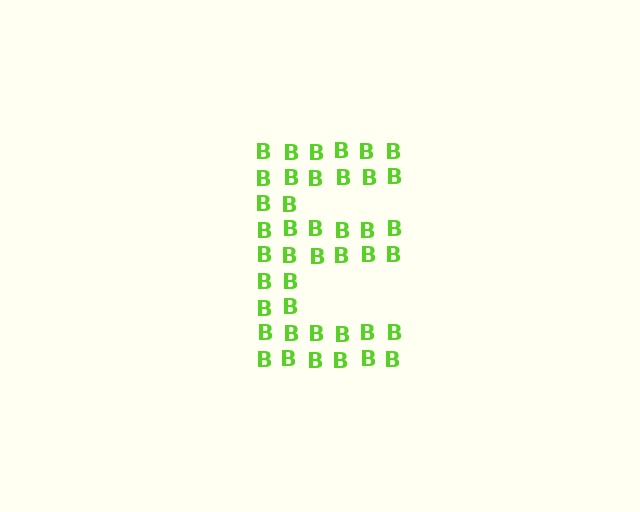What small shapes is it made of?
It is made of small letter B's.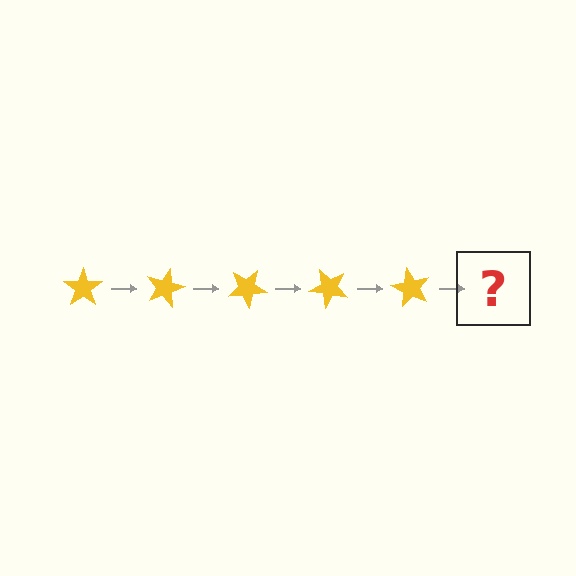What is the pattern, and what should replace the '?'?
The pattern is that the star rotates 15 degrees each step. The '?' should be a yellow star rotated 75 degrees.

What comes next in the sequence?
The next element should be a yellow star rotated 75 degrees.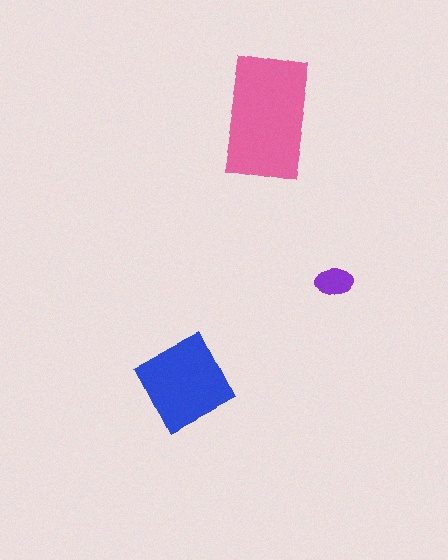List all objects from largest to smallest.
The pink rectangle, the blue diamond, the purple ellipse.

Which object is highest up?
The pink rectangle is topmost.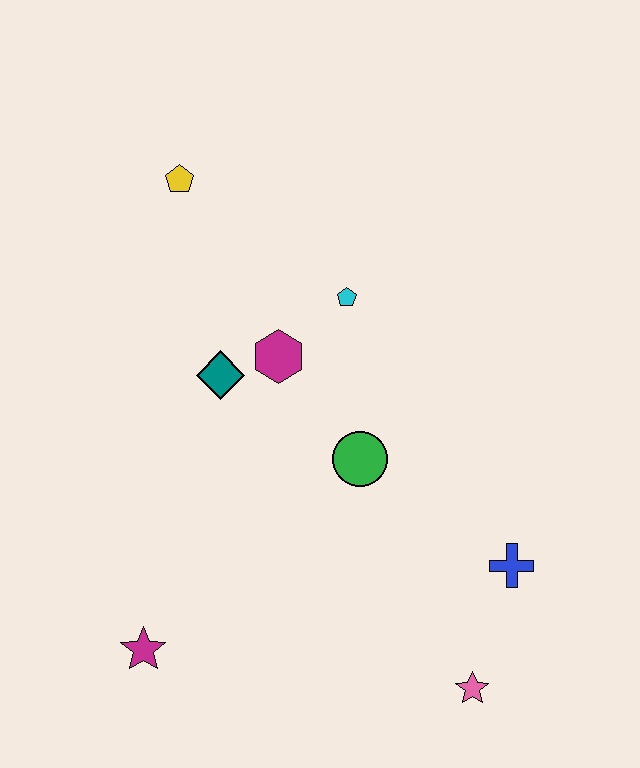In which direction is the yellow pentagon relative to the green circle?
The yellow pentagon is above the green circle.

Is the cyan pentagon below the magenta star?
No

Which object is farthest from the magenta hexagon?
The pink star is farthest from the magenta hexagon.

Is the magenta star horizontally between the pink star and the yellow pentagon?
No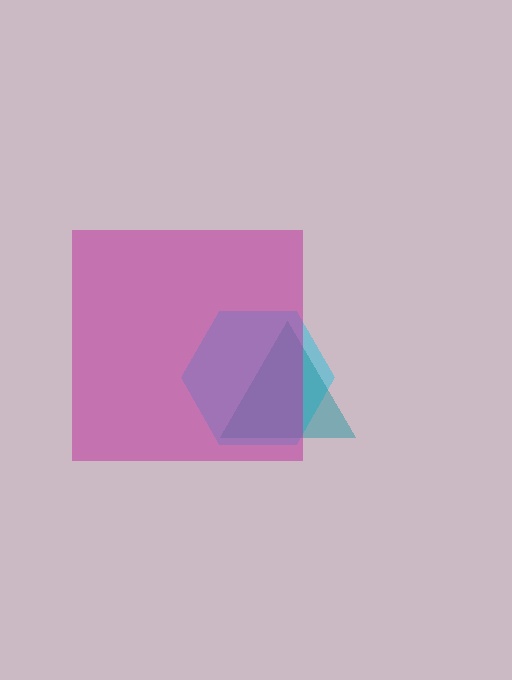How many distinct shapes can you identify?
There are 3 distinct shapes: a cyan hexagon, a teal triangle, a magenta square.